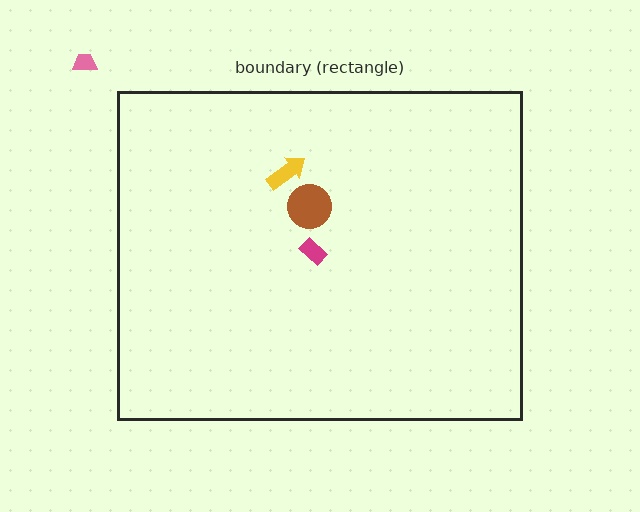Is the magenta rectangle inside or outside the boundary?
Inside.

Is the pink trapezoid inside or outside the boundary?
Outside.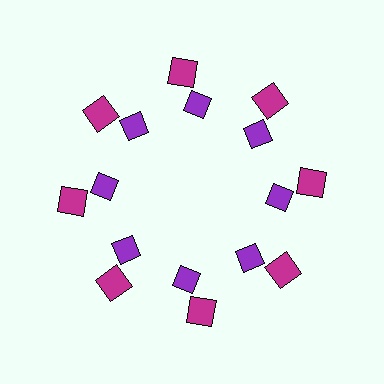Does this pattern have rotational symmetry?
Yes, this pattern has 8-fold rotational symmetry. It looks the same after rotating 45 degrees around the center.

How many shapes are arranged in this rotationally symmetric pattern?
There are 16 shapes, arranged in 8 groups of 2.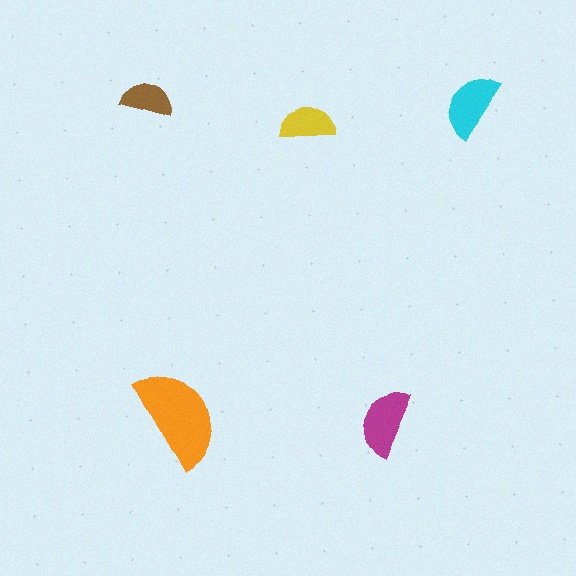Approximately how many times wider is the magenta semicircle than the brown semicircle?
About 1.5 times wider.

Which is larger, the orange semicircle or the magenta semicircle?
The orange one.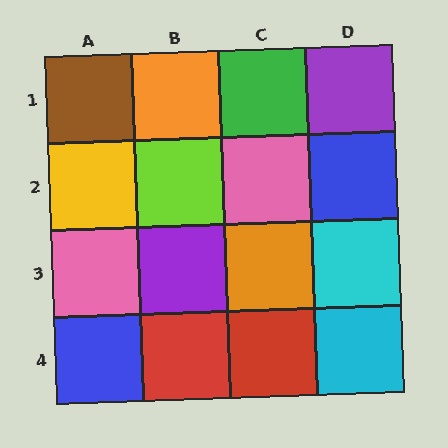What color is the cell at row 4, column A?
Blue.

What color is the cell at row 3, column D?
Cyan.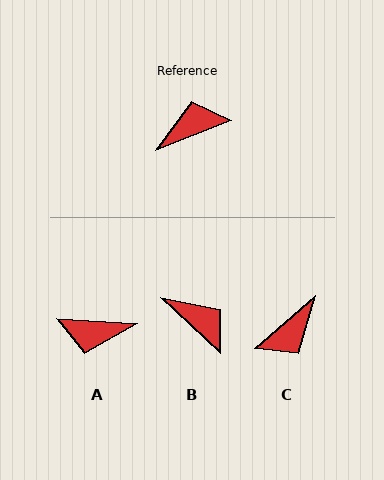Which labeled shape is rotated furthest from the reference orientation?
C, about 160 degrees away.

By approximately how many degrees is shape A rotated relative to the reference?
Approximately 155 degrees counter-clockwise.